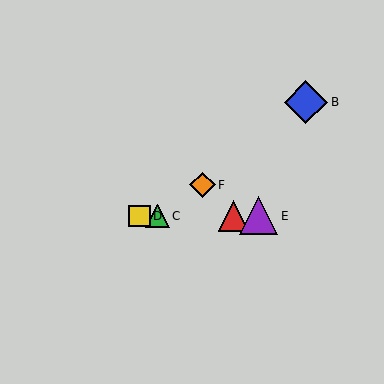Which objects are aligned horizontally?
Objects A, C, D, E are aligned horizontally.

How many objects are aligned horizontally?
4 objects (A, C, D, E) are aligned horizontally.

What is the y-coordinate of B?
Object B is at y≈102.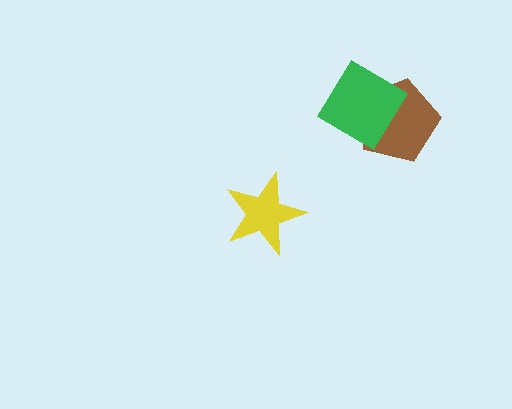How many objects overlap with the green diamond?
1 object overlaps with the green diamond.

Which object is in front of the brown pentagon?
The green diamond is in front of the brown pentagon.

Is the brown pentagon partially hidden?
Yes, it is partially covered by another shape.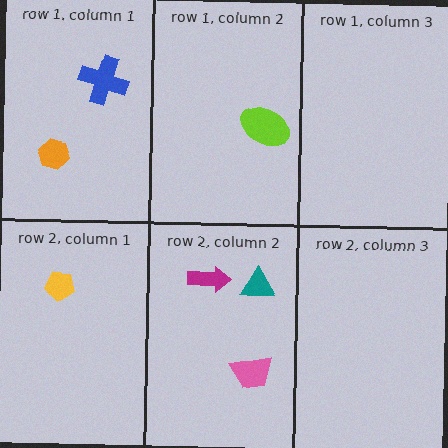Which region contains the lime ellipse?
The row 1, column 2 region.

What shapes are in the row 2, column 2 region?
The pink trapezoid, the teal triangle, the magenta arrow.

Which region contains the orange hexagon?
The row 1, column 1 region.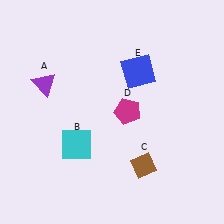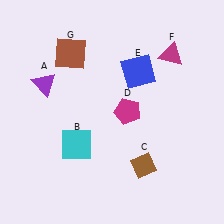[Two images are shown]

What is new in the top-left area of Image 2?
A brown square (G) was added in the top-left area of Image 2.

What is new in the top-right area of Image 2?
A magenta triangle (F) was added in the top-right area of Image 2.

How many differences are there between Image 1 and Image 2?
There are 2 differences between the two images.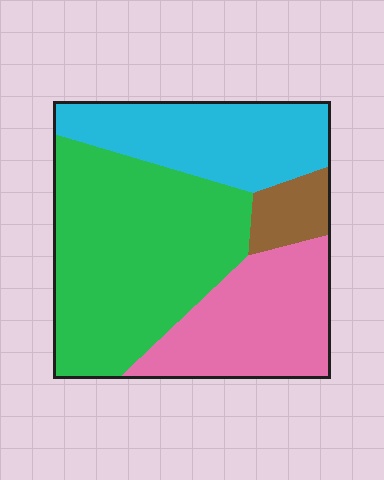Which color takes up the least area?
Brown, at roughly 5%.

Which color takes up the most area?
Green, at roughly 45%.